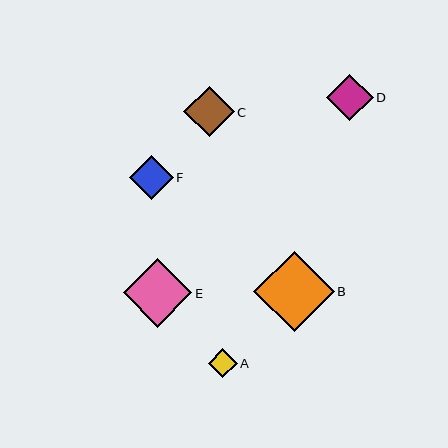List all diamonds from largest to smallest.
From largest to smallest: B, E, C, D, F, A.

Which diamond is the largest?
Diamond B is the largest with a size of approximately 80 pixels.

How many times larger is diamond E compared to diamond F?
Diamond E is approximately 1.5 times the size of diamond F.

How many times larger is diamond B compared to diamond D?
Diamond B is approximately 1.7 times the size of diamond D.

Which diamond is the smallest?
Diamond A is the smallest with a size of approximately 29 pixels.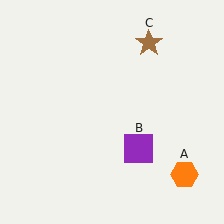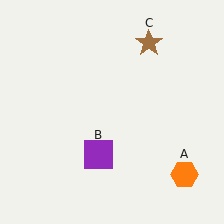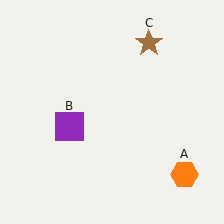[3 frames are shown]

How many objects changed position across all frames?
1 object changed position: purple square (object B).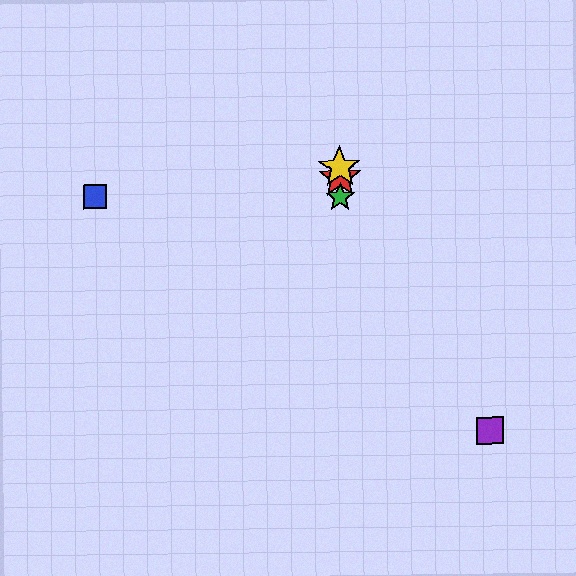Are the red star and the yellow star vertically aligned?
Yes, both are at x≈340.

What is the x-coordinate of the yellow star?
The yellow star is at x≈340.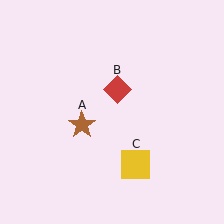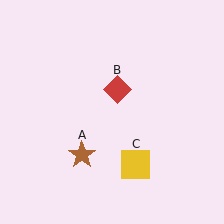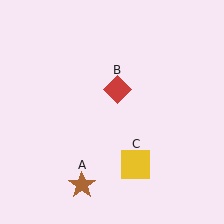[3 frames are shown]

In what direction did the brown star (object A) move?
The brown star (object A) moved down.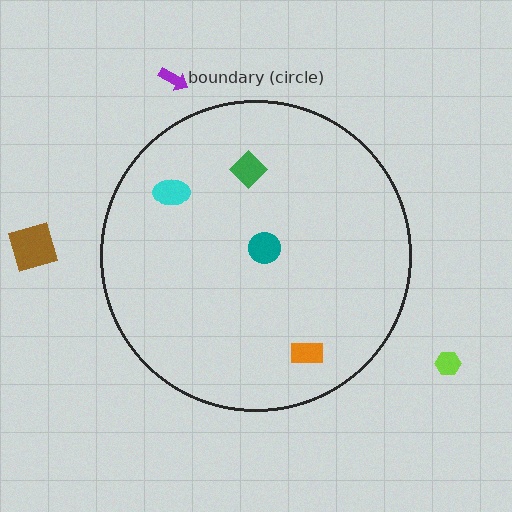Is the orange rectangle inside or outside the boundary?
Inside.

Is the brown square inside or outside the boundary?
Outside.